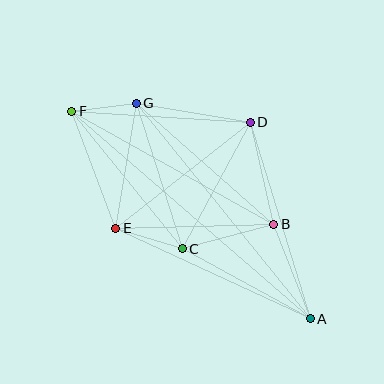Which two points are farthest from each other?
Points A and F are farthest from each other.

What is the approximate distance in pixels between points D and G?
The distance between D and G is approximately 115 pixels.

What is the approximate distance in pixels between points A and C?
The distance between A and C is approximately 146 pixels.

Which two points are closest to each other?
Points F and G are closest to each other.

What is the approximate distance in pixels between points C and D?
The distance between C and D is approximately 144 pixels.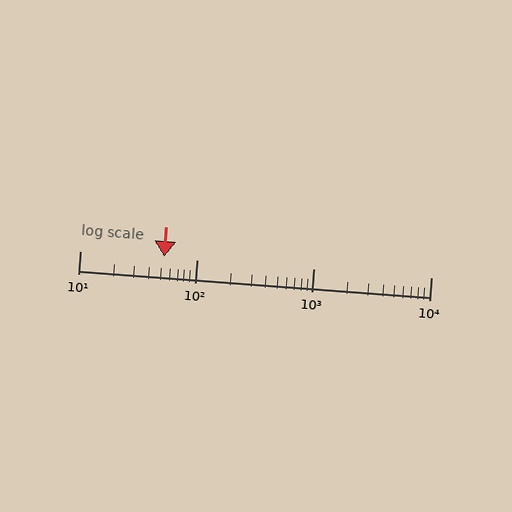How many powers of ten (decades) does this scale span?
The scale spans 3 decades, from 10 to 10000.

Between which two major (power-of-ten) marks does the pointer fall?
The pointer is between 10 and 100.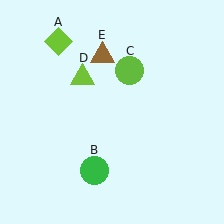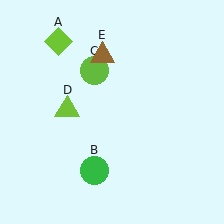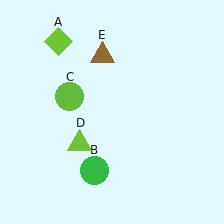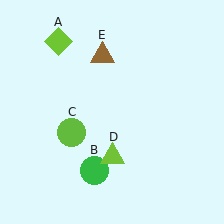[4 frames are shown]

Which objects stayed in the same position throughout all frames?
Lime diamond (object A) and green circle (object B) and brown triangle (object E) remained stationary.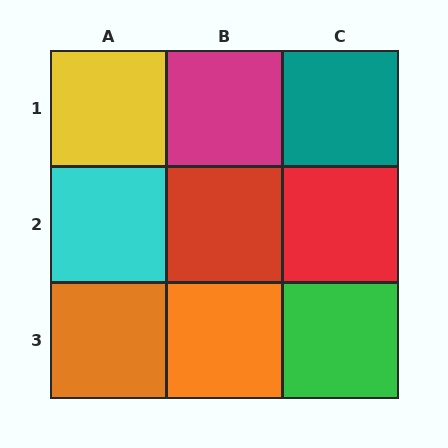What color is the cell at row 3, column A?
Orange.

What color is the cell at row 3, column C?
Green.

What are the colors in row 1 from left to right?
Yellow, magenta, teal.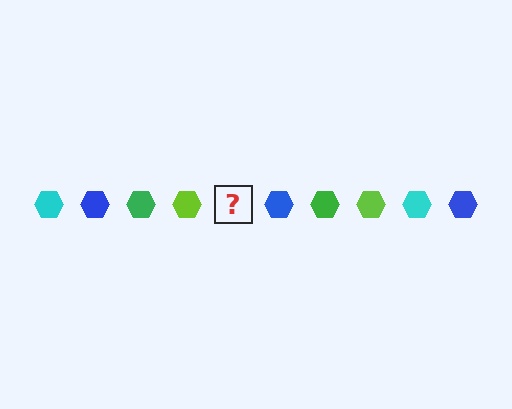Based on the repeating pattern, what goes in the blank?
The blank should be a cyan hexagon.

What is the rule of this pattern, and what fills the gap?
The rule is that the pattern cycles through cyan, blue, green, lime hexagons. The gap should be filled with a cyan hexagon.